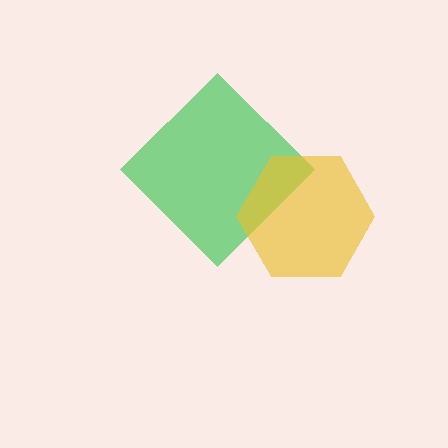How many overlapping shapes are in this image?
There are 2 overlapping shapes in the image.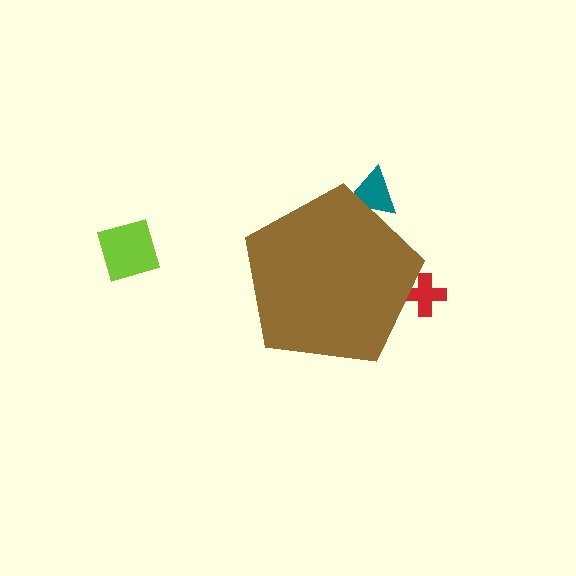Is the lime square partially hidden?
No, the lime square is fully visible.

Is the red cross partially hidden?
Yes, the red cross is partially hidden behind the brown pentagon.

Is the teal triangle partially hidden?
Yes, the teal triangle is partially hidden behind the brown pentagon.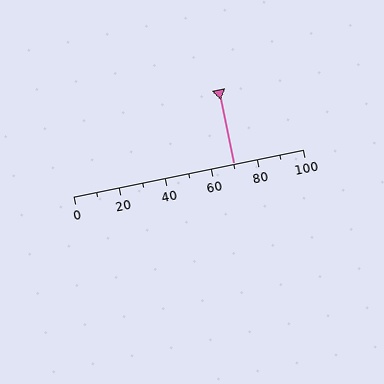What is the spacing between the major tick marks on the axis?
The major ticks are spaced 20 apart.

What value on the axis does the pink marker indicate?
The marker indicates approximately 70.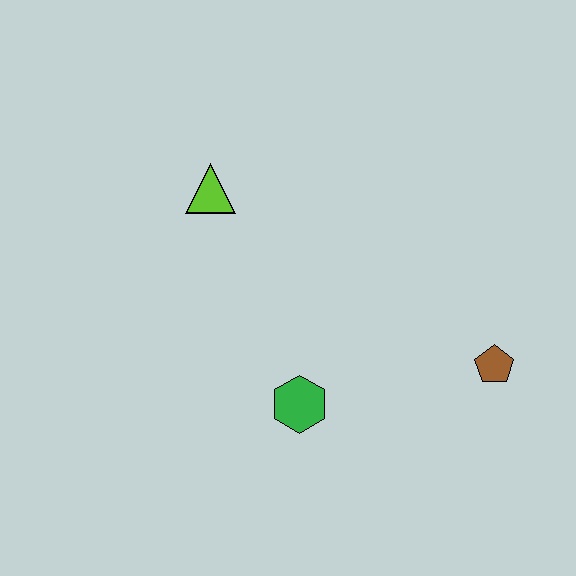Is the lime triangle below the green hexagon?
No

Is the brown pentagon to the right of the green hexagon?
Yes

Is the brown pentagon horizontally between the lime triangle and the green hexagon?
No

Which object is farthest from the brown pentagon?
The lime triangle is farthest from the brown pentagon.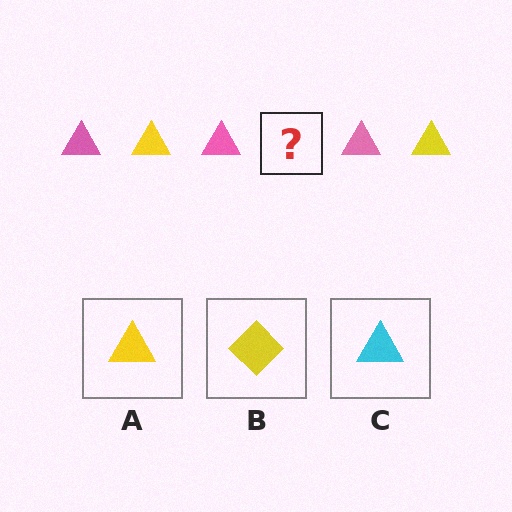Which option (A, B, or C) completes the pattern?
A.